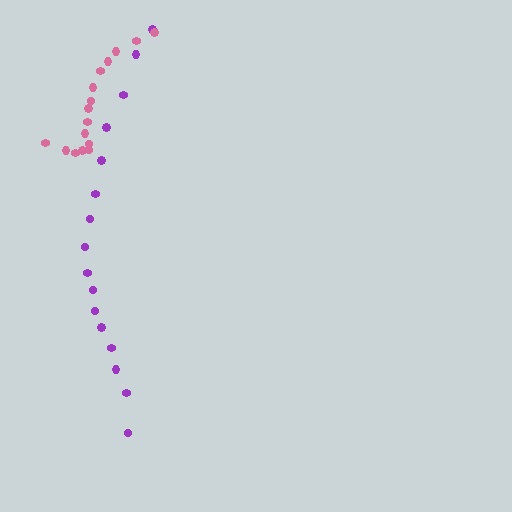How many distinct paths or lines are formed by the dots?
There are 2 distinct paths.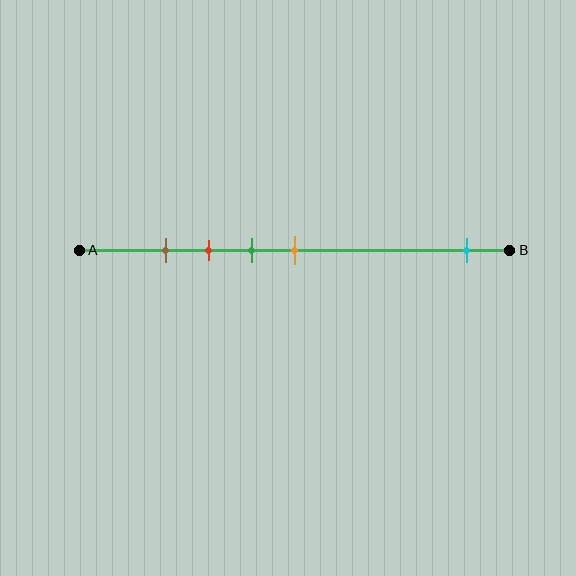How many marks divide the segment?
There are 5 marks dividing the segment.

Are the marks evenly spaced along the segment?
No, the marks are not evenly spaced.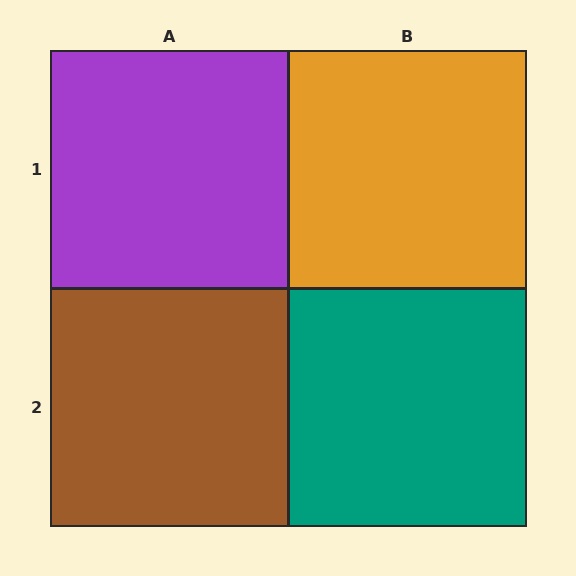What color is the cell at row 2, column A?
Brown.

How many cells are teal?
1 cell is teal.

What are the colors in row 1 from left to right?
Purple, orange.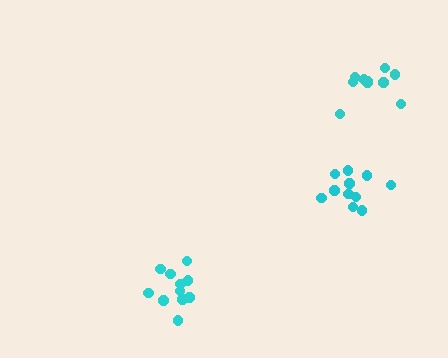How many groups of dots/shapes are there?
There are 3 groups.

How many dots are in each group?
Group 1: 11 dots, Group 2: 10 dots, Group 3: 11 dots (32 total).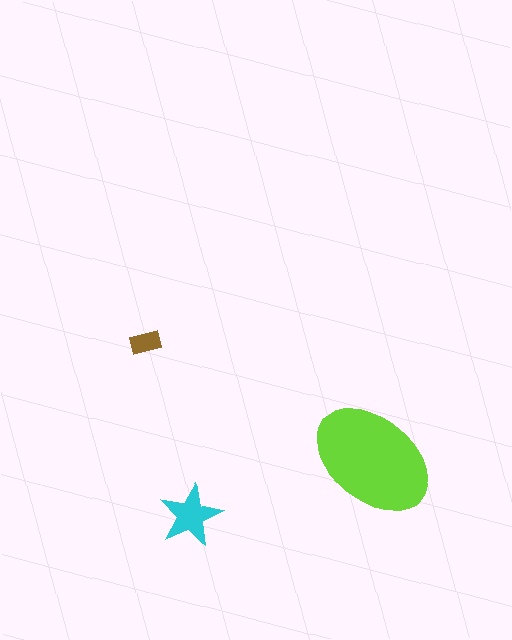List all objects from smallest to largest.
The brown rectangle, the cyan star, the lime ellipse.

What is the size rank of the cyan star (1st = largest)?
2nd.